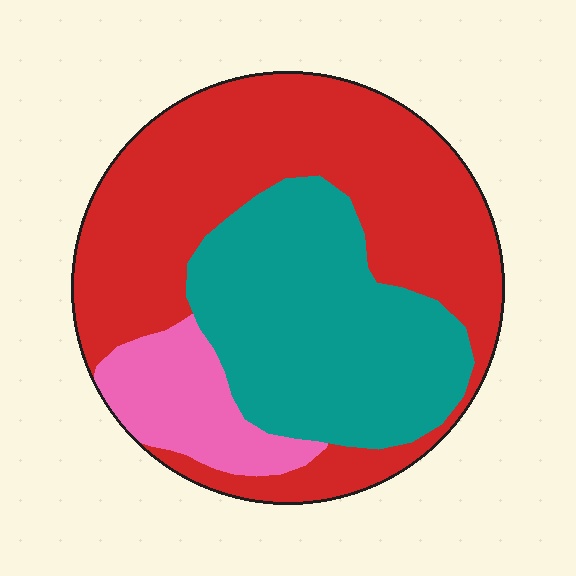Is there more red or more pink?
Red.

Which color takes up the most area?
Red, at roughly 55%.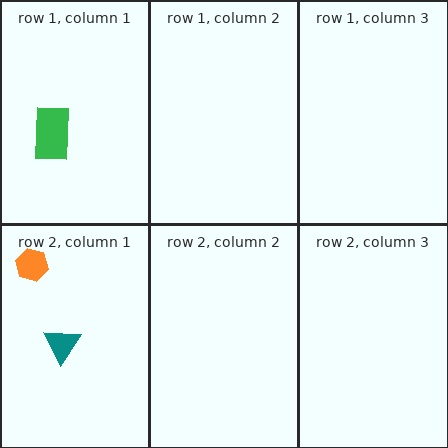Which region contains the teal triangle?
The row 2, column 1 region.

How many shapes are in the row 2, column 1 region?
2.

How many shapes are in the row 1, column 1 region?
1.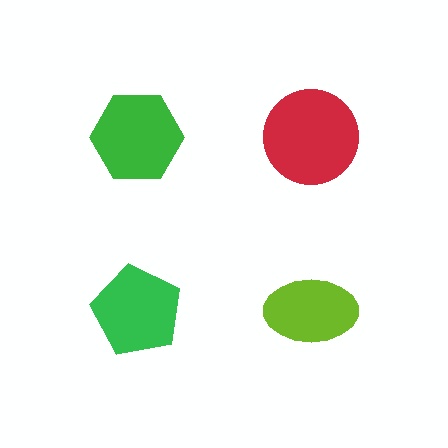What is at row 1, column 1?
A green hexagon.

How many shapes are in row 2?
2 shapes.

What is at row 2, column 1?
A green pentagon.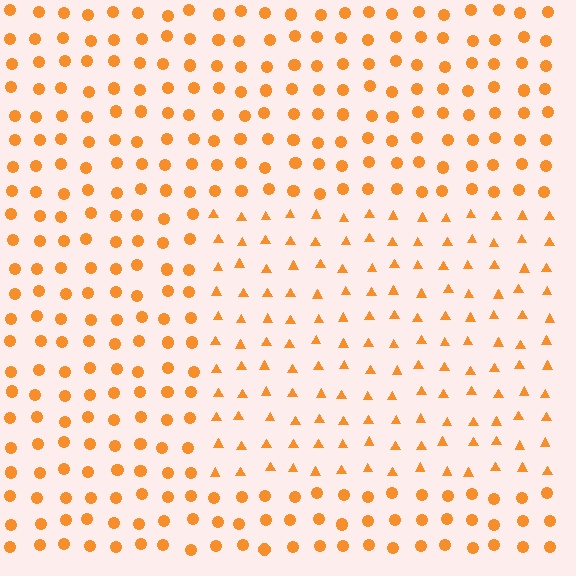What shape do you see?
I see a rectangle.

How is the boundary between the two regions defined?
The boundary is defined by a change in element shape: triangles inside vs. circles outside. All elements share the same color and spacing.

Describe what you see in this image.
The image is filled with small orange elements arranged in a uniform grid. A rectangle-shaped region contains triangles, while the surrounding area contains circles. The boundary is defined purely by the change in element shape.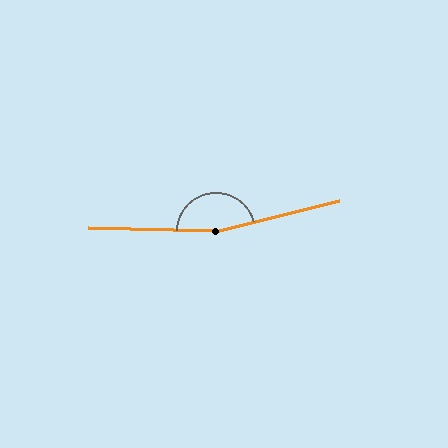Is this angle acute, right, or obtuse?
It is obtuse.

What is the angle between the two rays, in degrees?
Approximately 164 degrees.